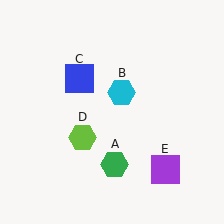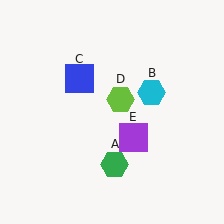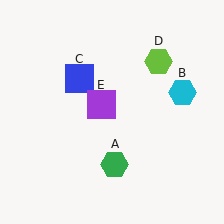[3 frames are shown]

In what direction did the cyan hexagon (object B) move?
The cyan hexagon (object B) moved right.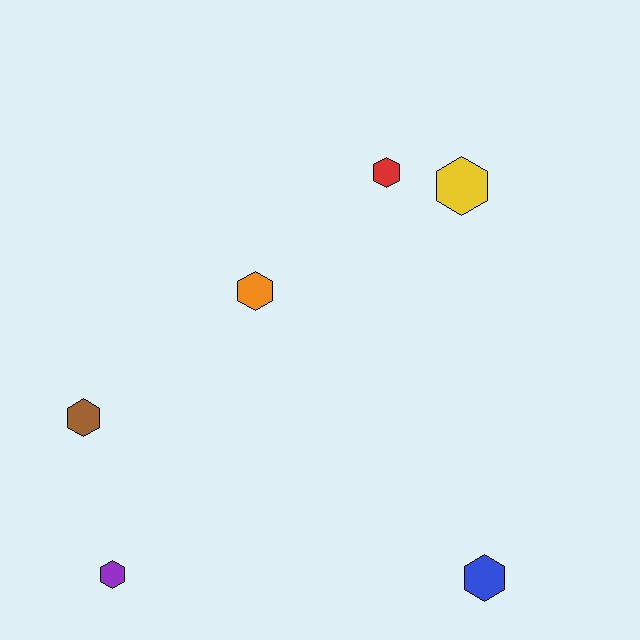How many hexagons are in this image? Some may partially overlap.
There are 6 hexagons.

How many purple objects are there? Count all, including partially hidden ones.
There is 1 purple object.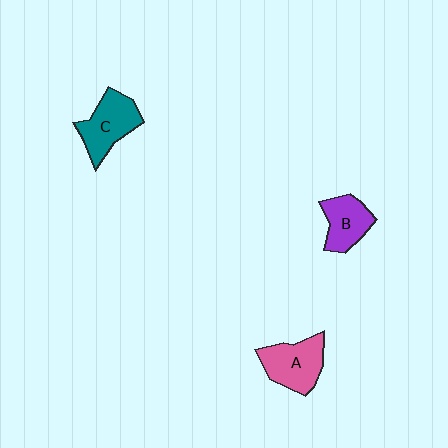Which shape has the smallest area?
Shape B (purple).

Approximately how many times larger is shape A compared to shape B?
Approximately 1.2 times.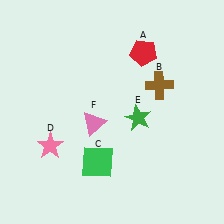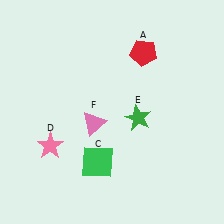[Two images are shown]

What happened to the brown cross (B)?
The brown cross (B) was removed in Image 2. It was in the top-right area of Image 1.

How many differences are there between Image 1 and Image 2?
There is 1 difference between the two images.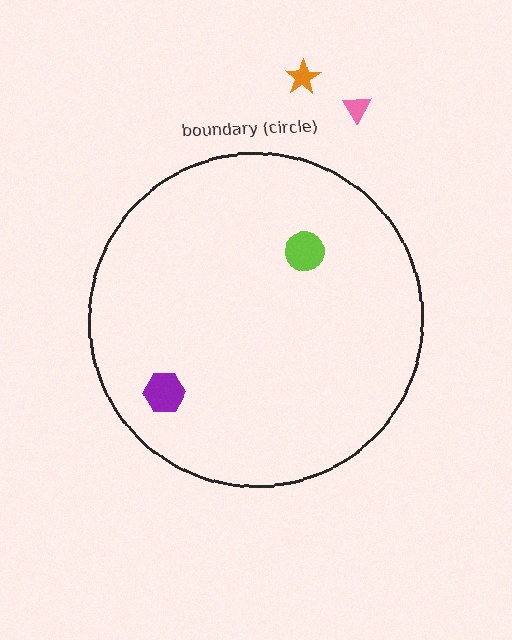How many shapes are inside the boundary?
2 inside, 2 outside.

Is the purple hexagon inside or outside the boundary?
Inside.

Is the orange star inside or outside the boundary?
Outside.